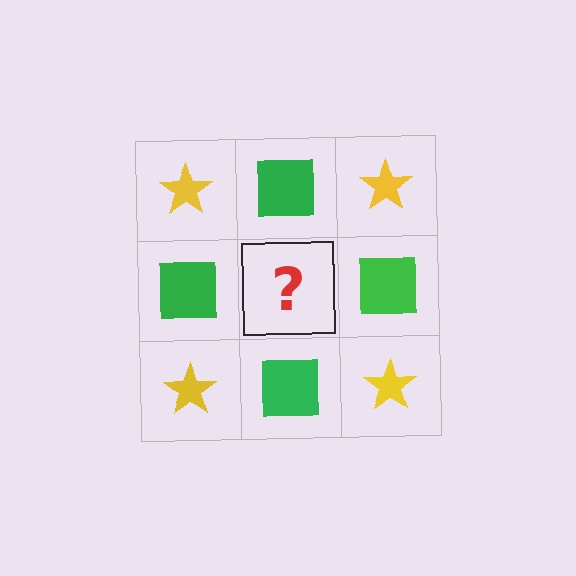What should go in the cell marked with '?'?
The missing cell should contain a yellow star.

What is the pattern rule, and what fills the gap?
The rule is that it alternates yellow star and green square in a checkerboard pattern. The gap should be filled with a yellow star.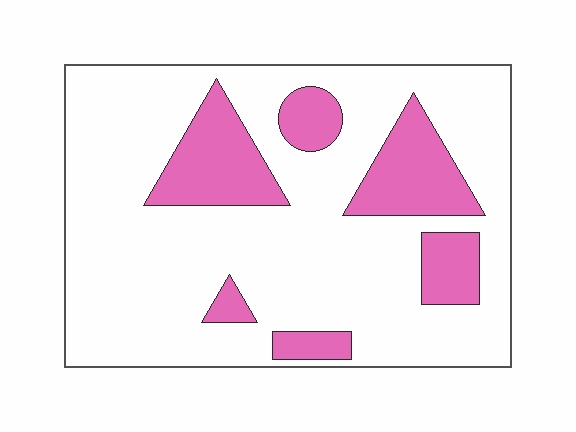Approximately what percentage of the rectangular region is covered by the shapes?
Approximately 20%.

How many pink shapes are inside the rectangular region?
6.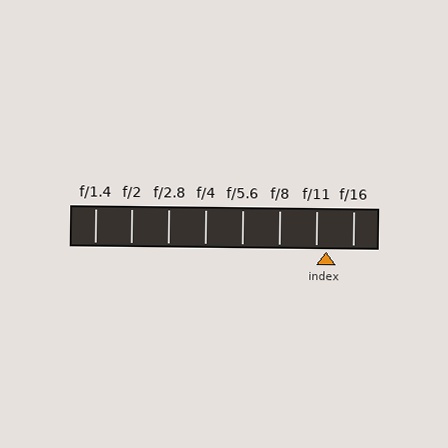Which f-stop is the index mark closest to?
The index mark is closest to f/11.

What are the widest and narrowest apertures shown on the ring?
The widest aperture shown is f/1.4 and the narrowest is f/16.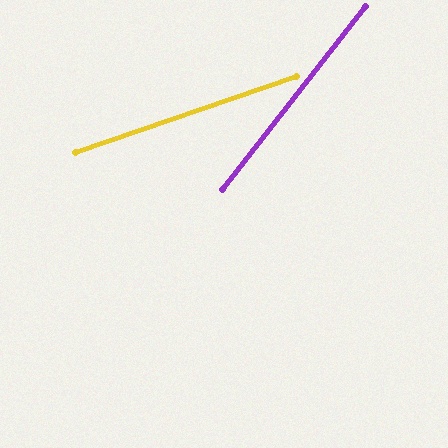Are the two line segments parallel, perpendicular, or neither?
Neither parallel nor perpendicular — they differ by about 33°.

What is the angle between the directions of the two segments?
Approximately 33 degrees.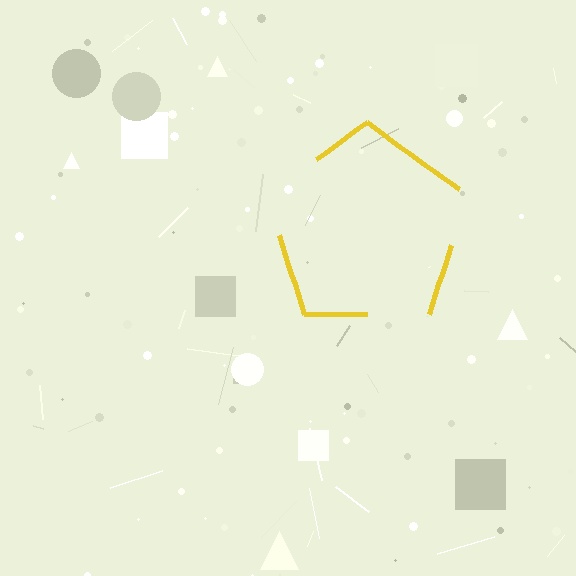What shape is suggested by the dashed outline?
The dashed outline suggests a pentagon.